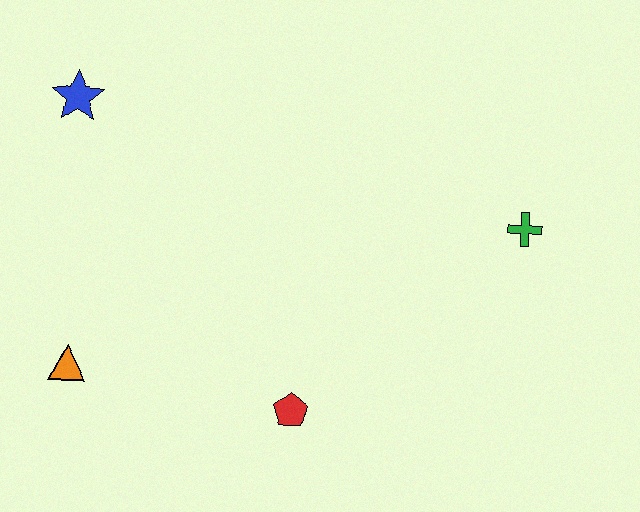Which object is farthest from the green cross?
The orange triangle is farthest from the green cross.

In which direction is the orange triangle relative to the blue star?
The orange triangle is below the blue star.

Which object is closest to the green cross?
The red pentagon is closest to the green cross.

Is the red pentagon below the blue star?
Yes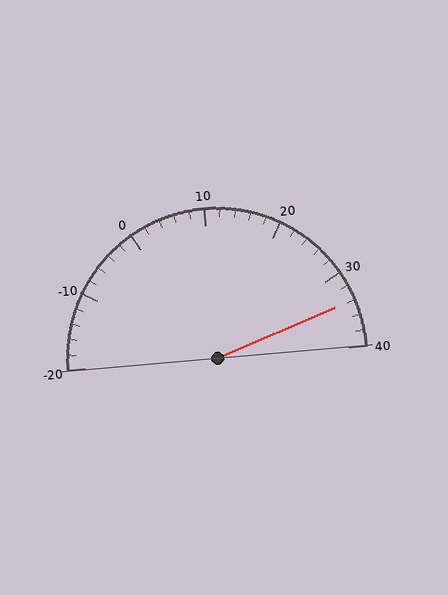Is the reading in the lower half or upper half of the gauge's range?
The reading is in the upper half of the range (-20 to 40).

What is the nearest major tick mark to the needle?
The nearest major tick mark is 30.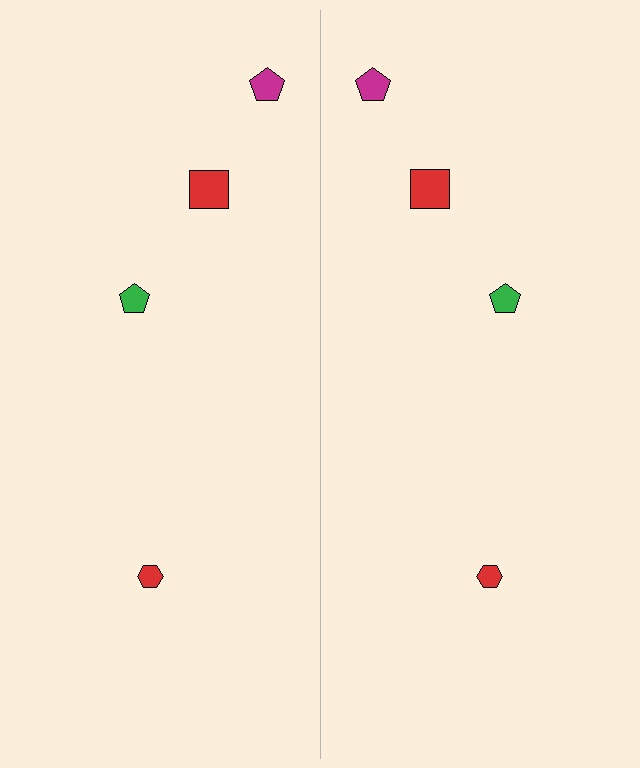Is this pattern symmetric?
Yes, this pattern has bilateral (reflection) symmetry.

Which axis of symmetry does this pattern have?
The pattern has a vertical axis of symmetry running through the center of the image.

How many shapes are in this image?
There are 8 shapes in this image.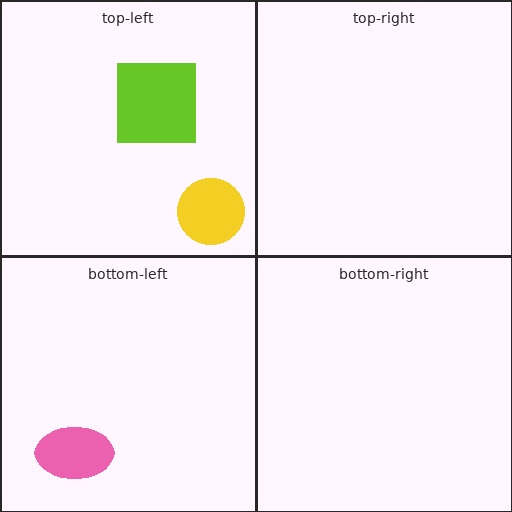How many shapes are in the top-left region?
2.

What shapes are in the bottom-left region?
The pink ellipse.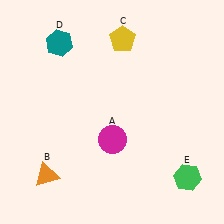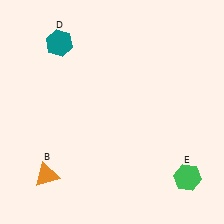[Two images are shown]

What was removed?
The yellow pentagon (C), the magenta circle (A) were removed in Image 2.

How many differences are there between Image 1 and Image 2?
There are 2 differences between the two images.